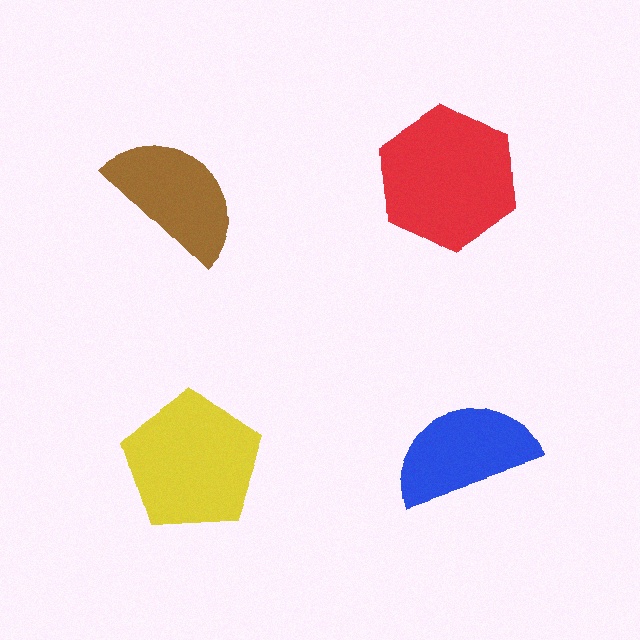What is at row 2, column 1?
A yellow pentagon.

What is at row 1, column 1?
A brown semicircle.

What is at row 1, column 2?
A red hexagon.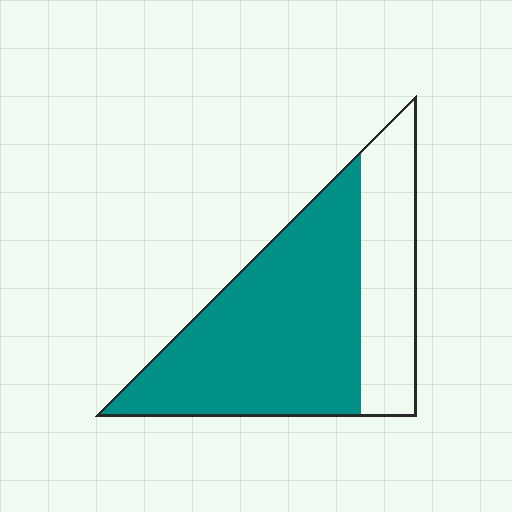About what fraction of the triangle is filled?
About two thirds (2/3).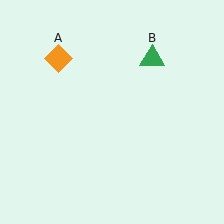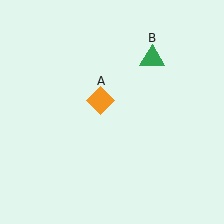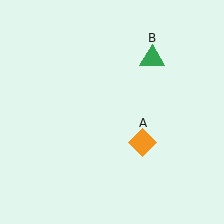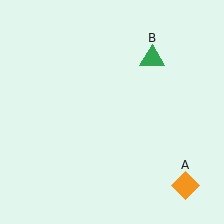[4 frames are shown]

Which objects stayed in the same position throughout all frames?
Green triangle (object B) remained stationary.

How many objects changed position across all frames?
1 object changed position: orange diamond (object A).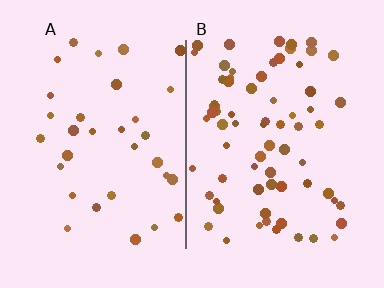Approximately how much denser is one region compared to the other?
Approximately 2.1× — region B over region A.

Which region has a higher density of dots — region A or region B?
B (the right).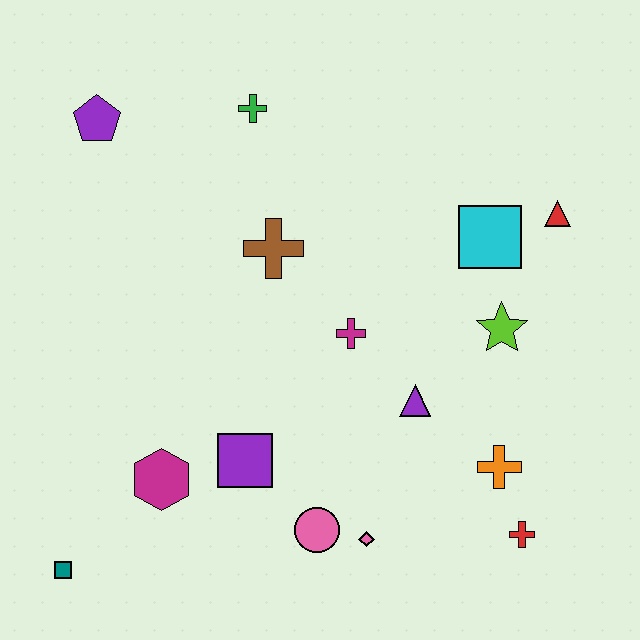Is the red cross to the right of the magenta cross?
Yes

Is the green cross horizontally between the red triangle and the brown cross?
No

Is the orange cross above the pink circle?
Yes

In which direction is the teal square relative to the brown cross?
The teal square is below the brown cross.